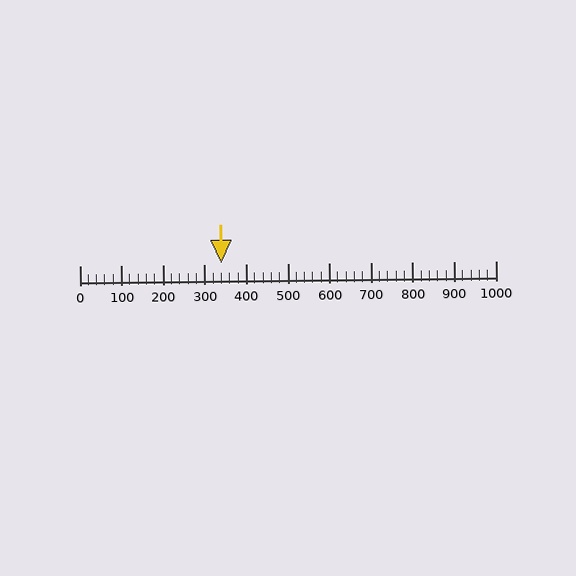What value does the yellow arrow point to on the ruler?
The yellow arrow points to approximately 340.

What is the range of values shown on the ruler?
The ruler shows values from 0 to 1000.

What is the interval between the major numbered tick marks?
The major tick marks are spaced 100 units apart.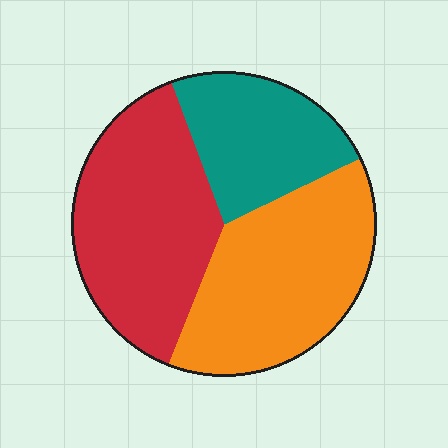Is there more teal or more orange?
Orange.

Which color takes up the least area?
Teal, at roughly 25%.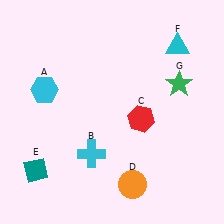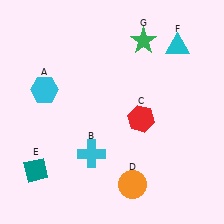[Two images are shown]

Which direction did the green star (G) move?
The green star (G) moved up.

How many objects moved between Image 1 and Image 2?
1 object moved between the two images.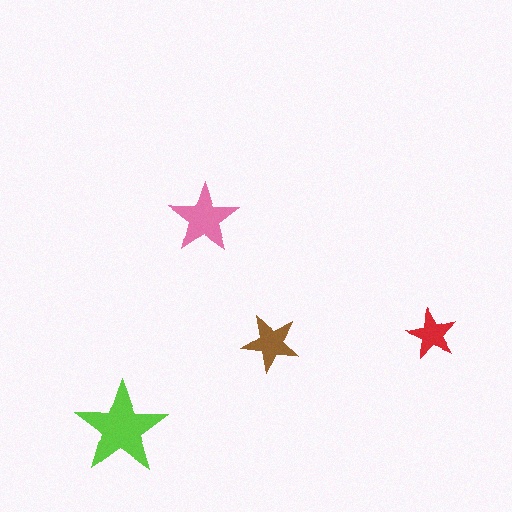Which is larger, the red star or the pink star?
The pink one.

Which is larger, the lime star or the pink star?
The lime one.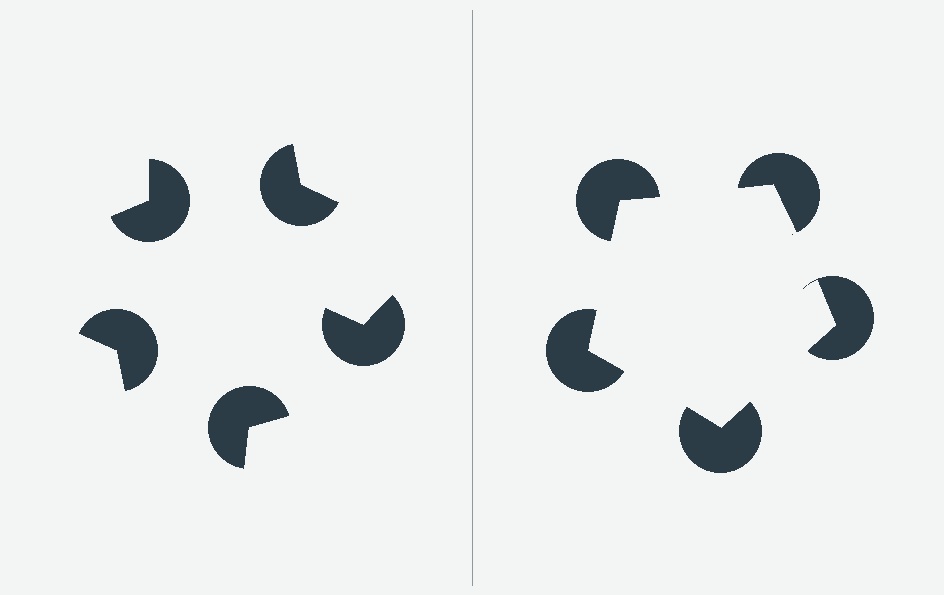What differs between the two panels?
The pac-man discs are positioned identically on both sides; only the wedge orientations differ. On the right they align to a pentagon; on the left they are misaligned.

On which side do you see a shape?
An illusory pentagon appears on the right side. On the left side the wedge cuts are rotated, so no coherent shape forms.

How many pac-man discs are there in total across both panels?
10 — 5 on each side.